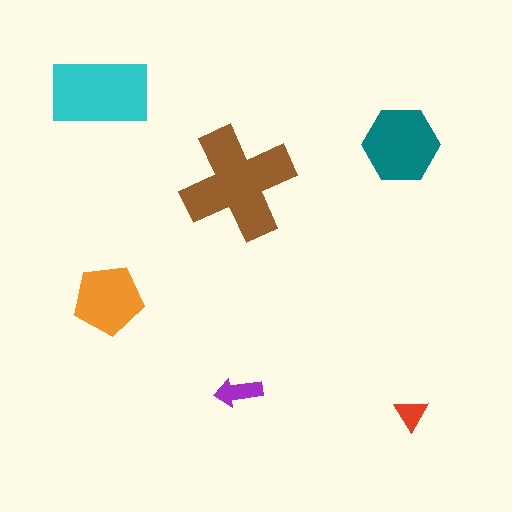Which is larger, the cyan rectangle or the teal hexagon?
The cyan rectangle.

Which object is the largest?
The brown cross.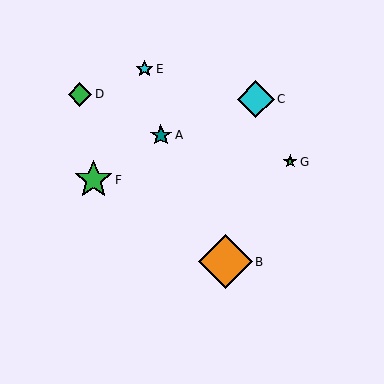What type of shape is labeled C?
Shape C is a cyan diamond.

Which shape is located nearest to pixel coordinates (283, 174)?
The green star (labeled G) at (290, 162) is nearest to that location.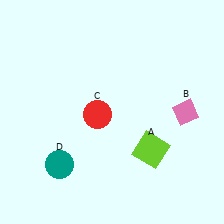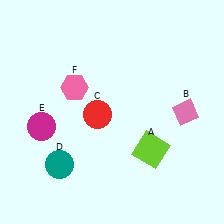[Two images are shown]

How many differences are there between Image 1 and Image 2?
There are 2 differences between the two images.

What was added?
A magenta circle (E), a pink hexagon (F) were added in Image 2.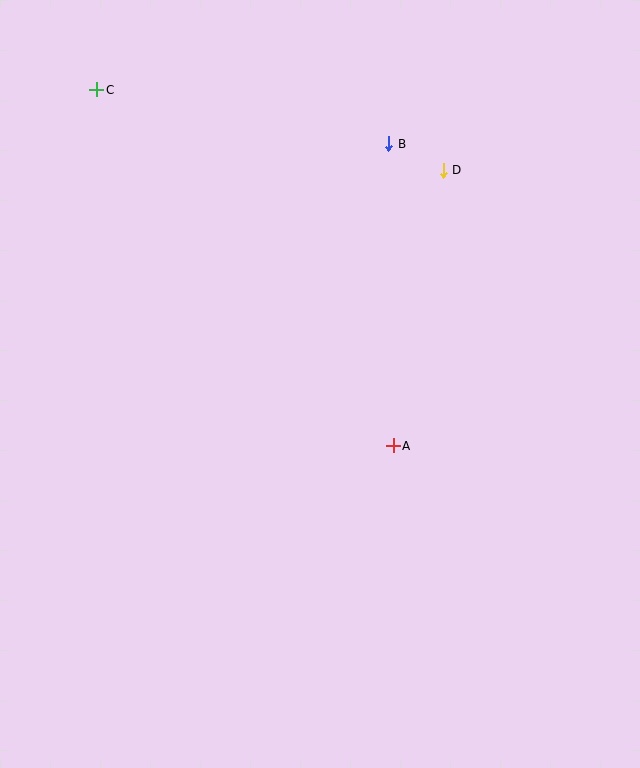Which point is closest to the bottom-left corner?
Point A is closest to the bottom-left corner.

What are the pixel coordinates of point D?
Point D is at (443, 170).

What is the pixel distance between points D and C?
The distance between D and C is 356 pixels.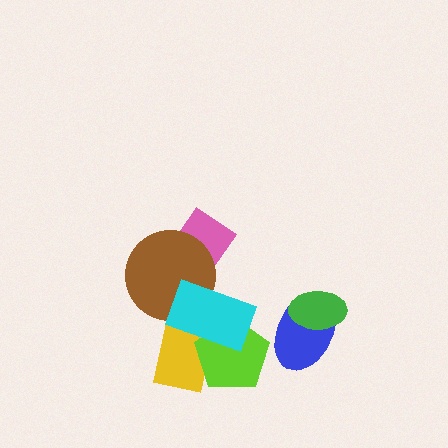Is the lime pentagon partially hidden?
Yes, it is partially covered by another shape.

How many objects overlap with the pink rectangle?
2 objects overlap with the pink rectangle.